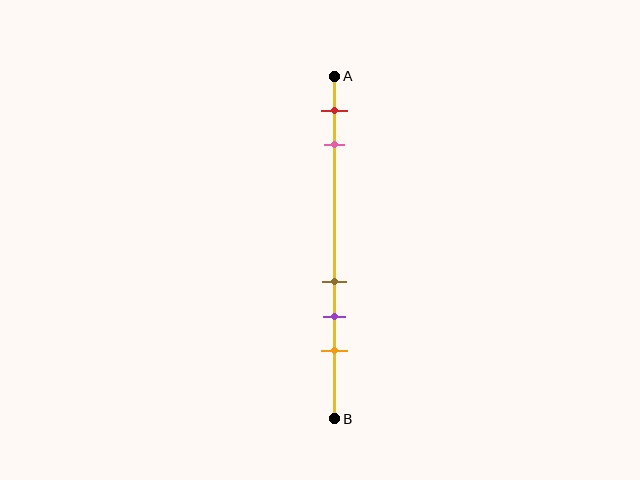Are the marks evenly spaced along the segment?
No, the marks are not evenly spaced.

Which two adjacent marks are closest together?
The brown and purple marks are the closest adjacent pair.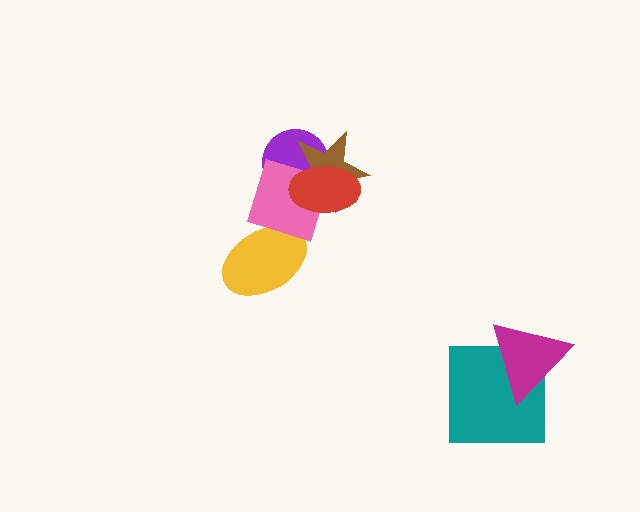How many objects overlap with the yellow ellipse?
1 object overlaps with the yellow ellipse.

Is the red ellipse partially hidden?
No, no other shape covers it.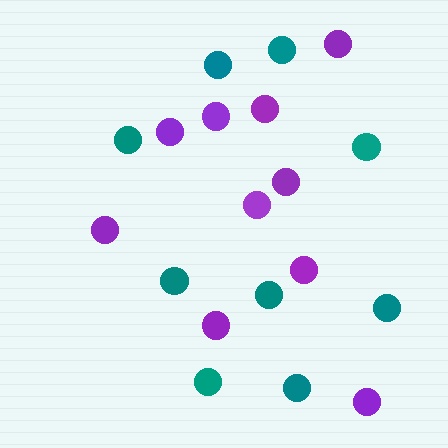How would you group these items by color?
There are 2 groups: one group of teal circles (9) and one group of purple circles (10).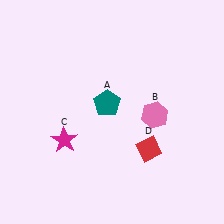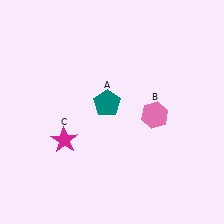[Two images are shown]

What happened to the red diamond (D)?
The red diamond (D) was removed in Image 2. It was in the bottom-right area of Image 1.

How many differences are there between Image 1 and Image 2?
There is 1 difference between the two images.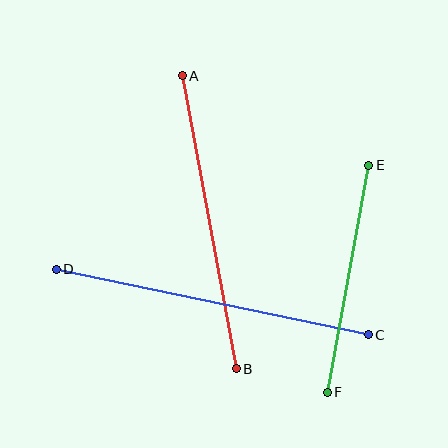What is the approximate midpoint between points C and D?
The midpoint is at approximately (212, 302) pixels.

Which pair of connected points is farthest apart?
Points C and D are farthest apart.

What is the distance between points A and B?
The distance is approximately 298 pixels.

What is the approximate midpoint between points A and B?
The midpoint is at approximately (209, 222) pixels.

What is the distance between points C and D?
The distance is approximately 319 pixels.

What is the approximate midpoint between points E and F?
The midpoint is at approximately (348, 279) pixels.